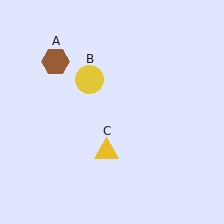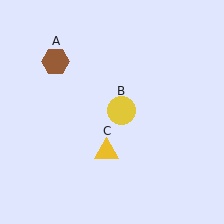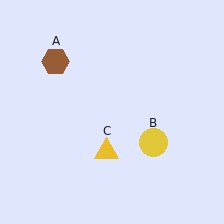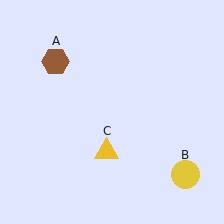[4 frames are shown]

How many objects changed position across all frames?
1 object changed position: yellow circle (object B).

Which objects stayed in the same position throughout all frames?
Brown hexagon (object A) and yellow triangle (object C) remained stationary.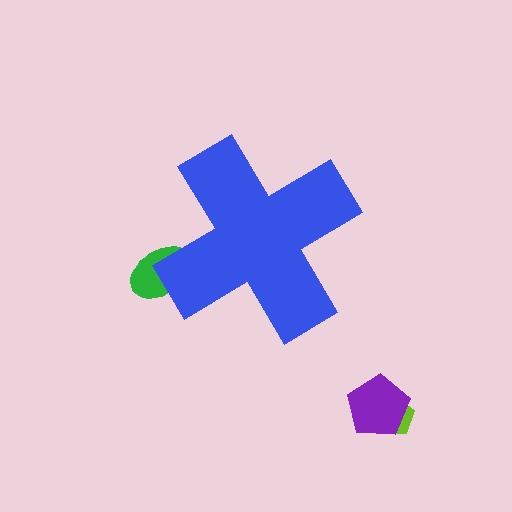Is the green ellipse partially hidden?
Yes, the green ellipse is partially hidden behind the blue cross.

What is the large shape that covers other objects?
A blue cross.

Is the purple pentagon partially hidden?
No, the purple pentagon is fully visible.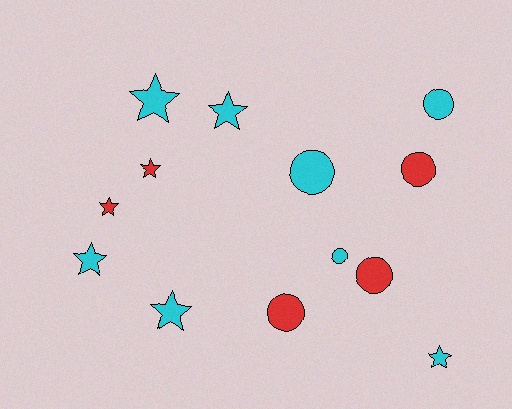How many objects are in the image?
There are 13 objects.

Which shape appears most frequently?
Star, with 7 objects.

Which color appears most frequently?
Cyan, with 8 objects.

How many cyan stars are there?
There are 5 cyan stars.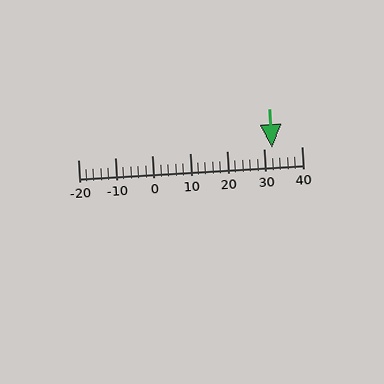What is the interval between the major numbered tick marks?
The major tick marks are spaced 10 units apart.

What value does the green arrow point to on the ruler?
The green arrow points to approximately 32.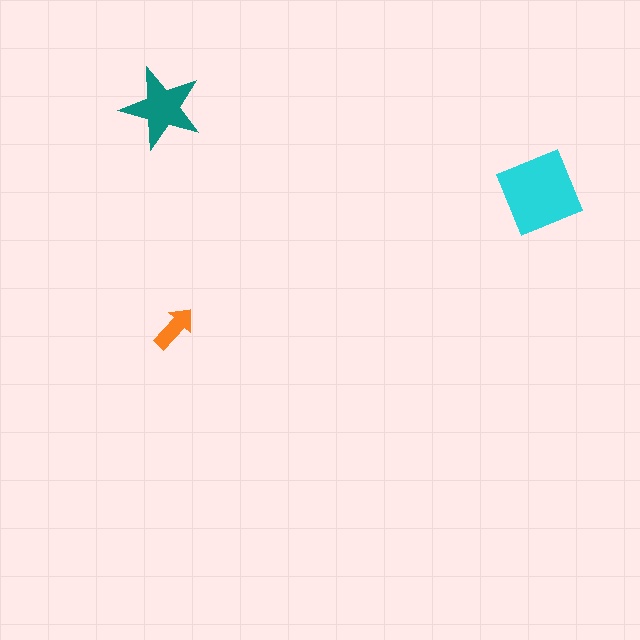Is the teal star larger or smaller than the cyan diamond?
Smaller.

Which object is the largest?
The cyan diamond.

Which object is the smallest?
The orange arrow.